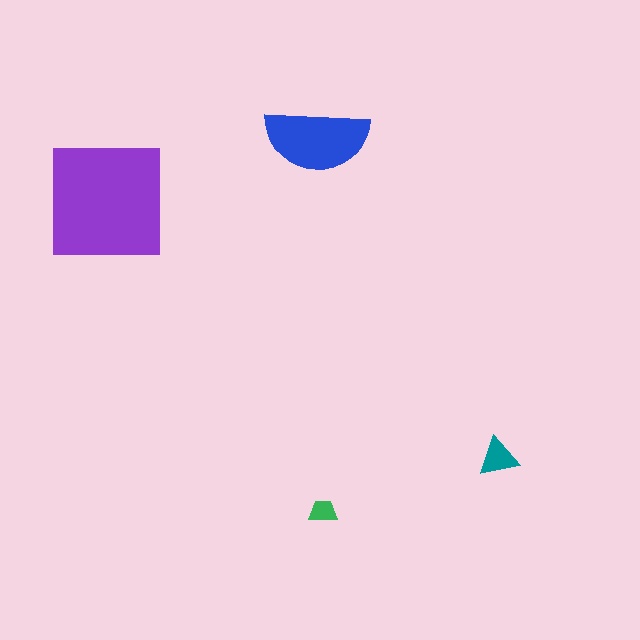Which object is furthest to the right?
The teal triangle is rightmost.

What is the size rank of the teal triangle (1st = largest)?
3rd.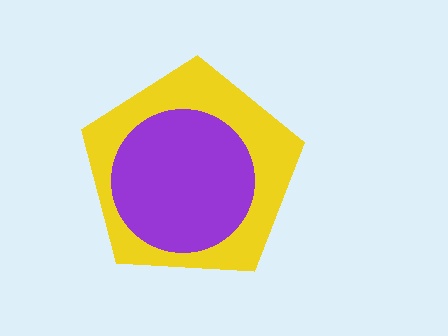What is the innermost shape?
The purple circle.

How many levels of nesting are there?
2.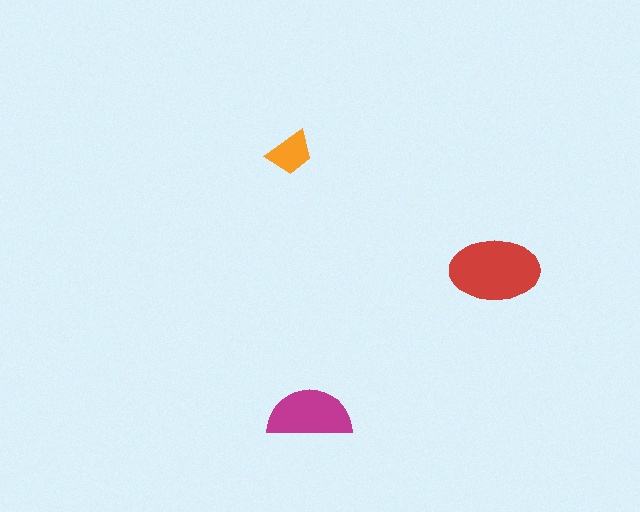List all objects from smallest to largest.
The orange trapezoid, the magenta semicircle, the red ellipse.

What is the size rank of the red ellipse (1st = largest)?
1st.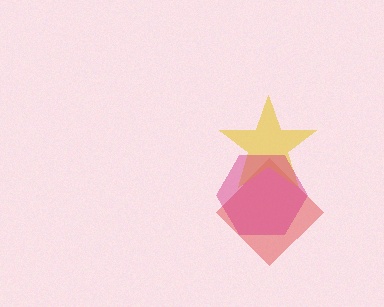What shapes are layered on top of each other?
The layered shapes are: a red diamond, a yellow star, a magenta hexagon.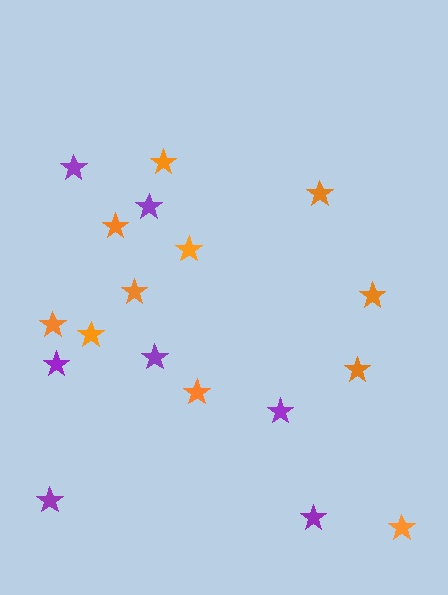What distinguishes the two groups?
There are 2 groups: one group of orange stars (11) and one group of purple stars (7).